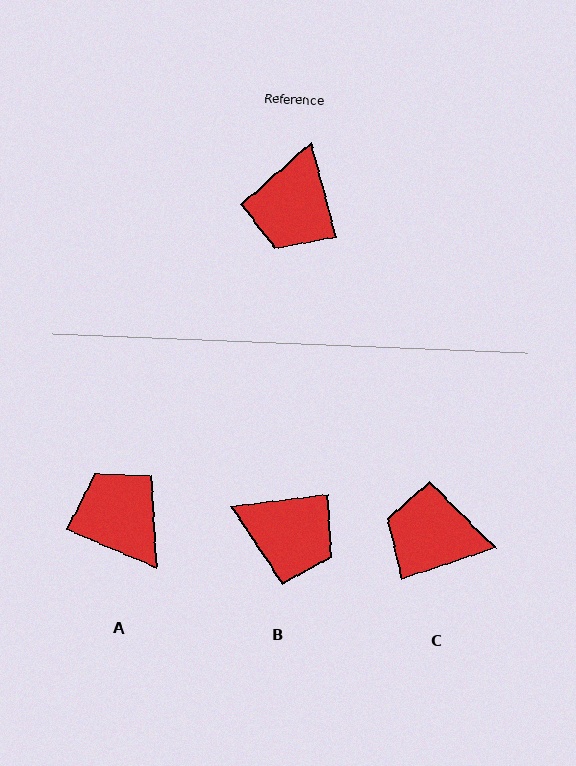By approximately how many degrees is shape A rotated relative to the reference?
Approximately 128 degrees clockwise.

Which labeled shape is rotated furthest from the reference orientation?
A, about 128 degrees away.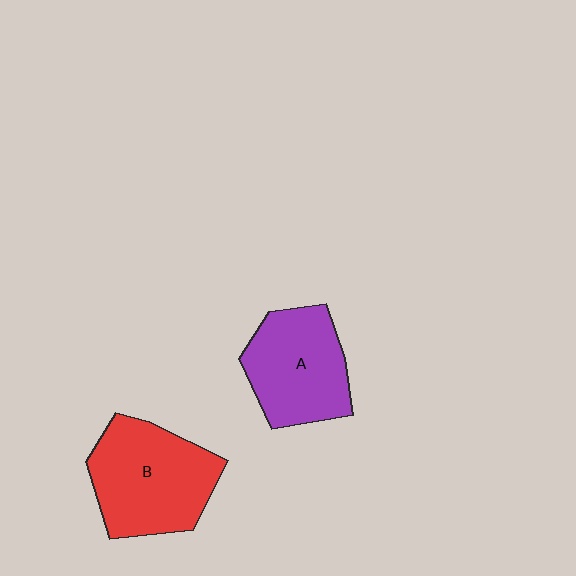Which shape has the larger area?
Shape B (red).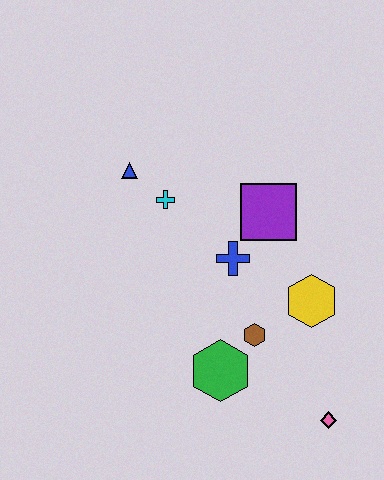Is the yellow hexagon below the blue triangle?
Yes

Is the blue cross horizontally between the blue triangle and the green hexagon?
No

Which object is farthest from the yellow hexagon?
The blue triangle is farthest from the yellow hexagon.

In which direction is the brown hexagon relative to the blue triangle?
The brown hexagon is below the blue triangle.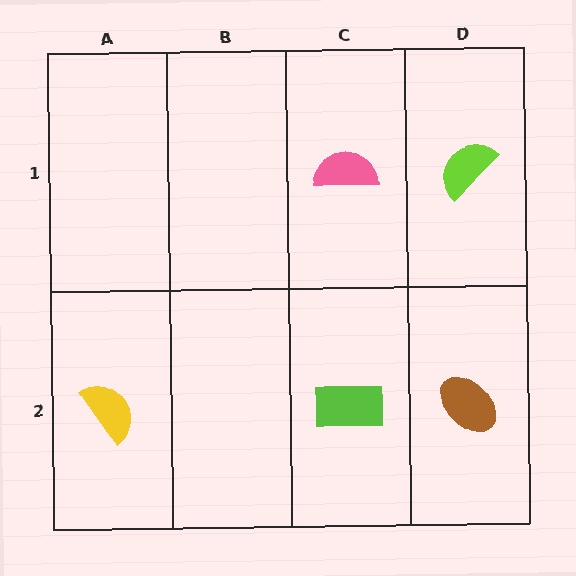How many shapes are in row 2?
3 shapes.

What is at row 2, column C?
A lime rectangle.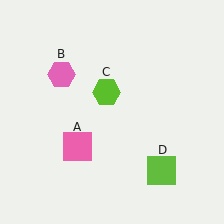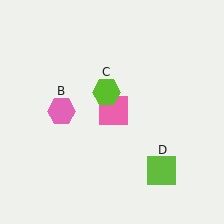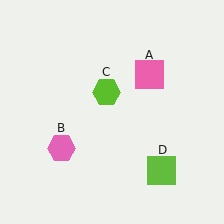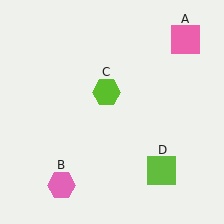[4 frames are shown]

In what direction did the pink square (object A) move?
The pink square (object A) moved up and to the right.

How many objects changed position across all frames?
2 objects changed position: pink square (object A), pink hexagon (object B).